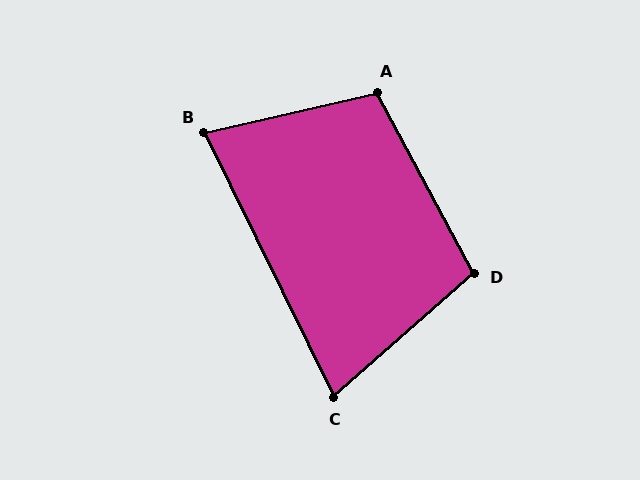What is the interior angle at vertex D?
Approximately 103 degrees (obtuse).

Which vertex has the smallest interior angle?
C, at approximately 75 degrees.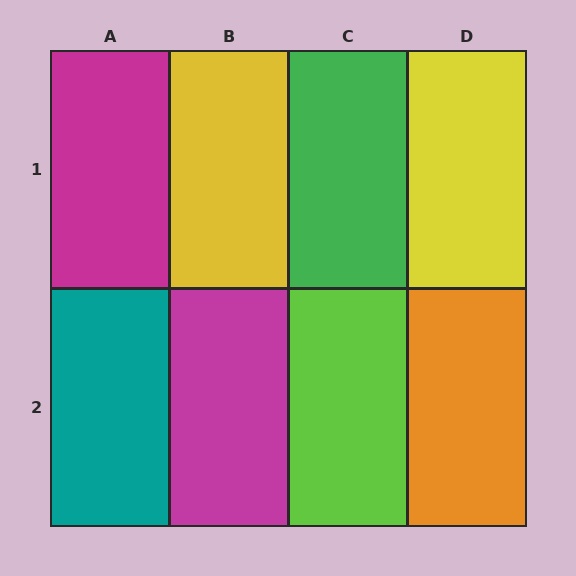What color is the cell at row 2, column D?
Orange.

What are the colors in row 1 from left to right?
Magenta, yellow, green, yellow.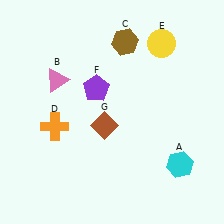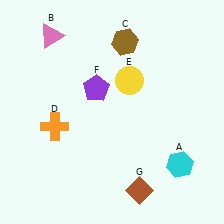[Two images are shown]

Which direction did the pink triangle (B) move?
The pink triangle (B) moved up.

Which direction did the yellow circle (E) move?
The yellow circle (E) moved down.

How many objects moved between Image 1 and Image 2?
3 objects moved between the two images.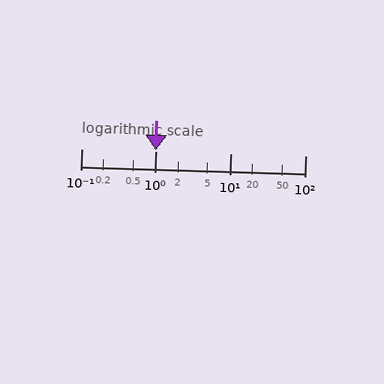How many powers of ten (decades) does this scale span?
The scale spans 3 decades, from 0.1 to 100.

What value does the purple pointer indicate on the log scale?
The pointer indicates approximately 1.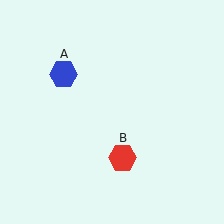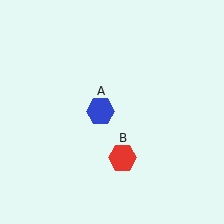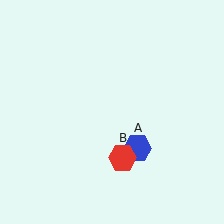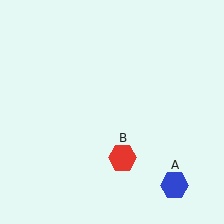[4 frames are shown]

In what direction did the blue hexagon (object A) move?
The blue hexagon (object A) moved down and to the right.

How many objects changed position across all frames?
1 object changed position: blue hexagon (object A).